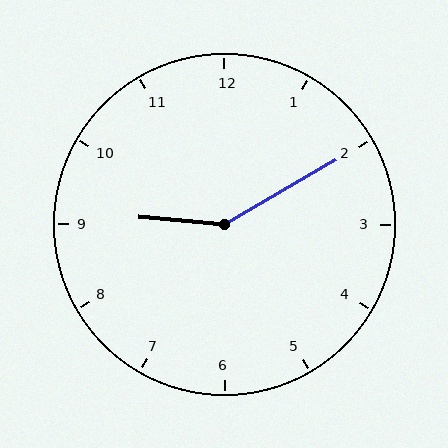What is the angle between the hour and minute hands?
Approximately 145 degrees.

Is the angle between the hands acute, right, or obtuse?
It is obtuse.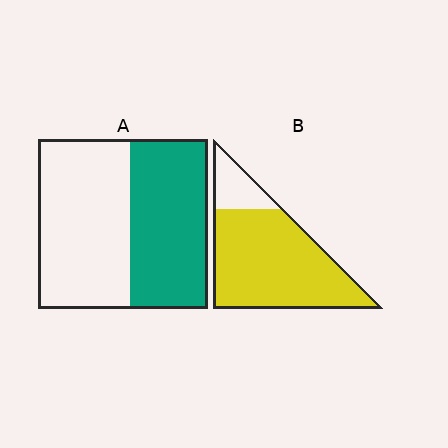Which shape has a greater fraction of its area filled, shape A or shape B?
Shape B.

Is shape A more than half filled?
No.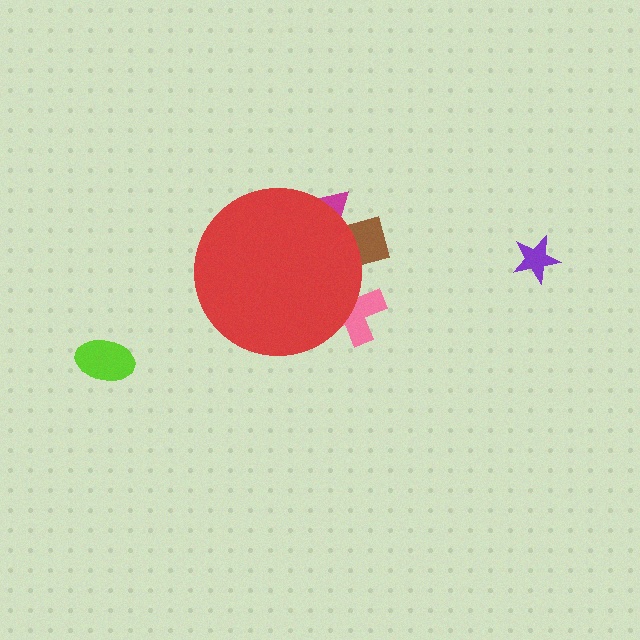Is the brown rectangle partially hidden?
Yes, the brown rectangle is partially hidden behind the red circle.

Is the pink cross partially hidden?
Yes, the pink cross is partially hidden behind the red circle.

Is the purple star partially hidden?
No, the purple star is fully visible.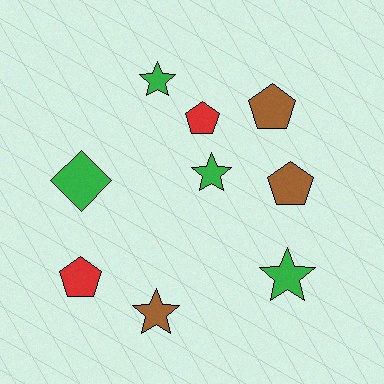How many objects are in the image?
There are 9 objects.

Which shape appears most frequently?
Pentagon, with 4 objects.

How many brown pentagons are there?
There are 2 brown pentagons.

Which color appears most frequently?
Green, with 4 objects.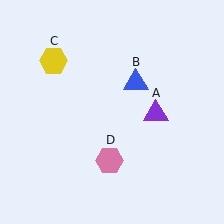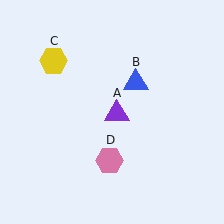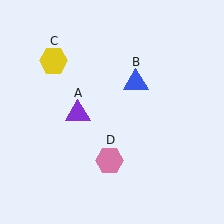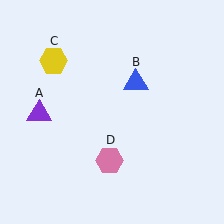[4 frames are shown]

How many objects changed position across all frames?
1 object changed position: purple triangle (object A).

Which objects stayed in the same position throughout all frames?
Blue triangle (object B) and yellow hexagon (object C) and pink hexagon (object D) remained stationary.